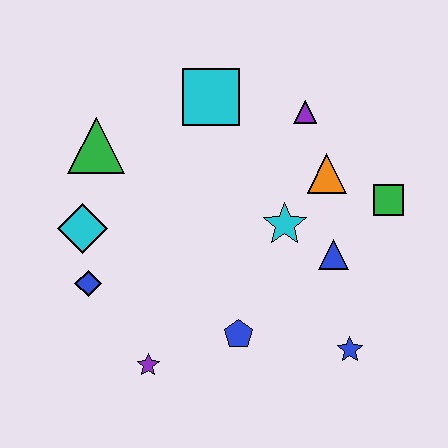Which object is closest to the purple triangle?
The orange triangle is closest to the purple triangle.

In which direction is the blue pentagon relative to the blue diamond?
The blue pentagon is to the right of the blue diamond.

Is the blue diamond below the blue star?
No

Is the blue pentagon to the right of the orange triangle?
No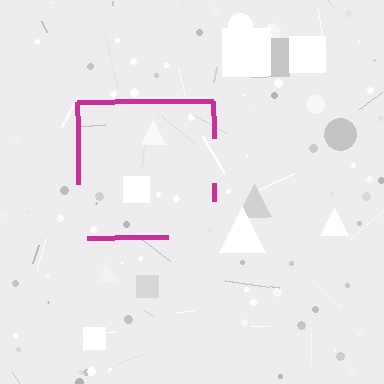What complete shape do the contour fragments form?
The contour fragments form a square.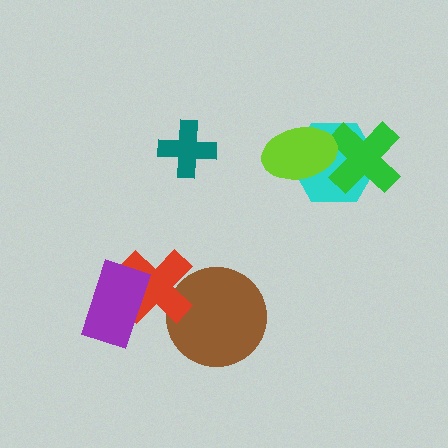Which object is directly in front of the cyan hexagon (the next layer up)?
The green cross is directly in front of the cyan hexagon.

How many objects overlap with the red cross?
2 objects overlap with the red cross.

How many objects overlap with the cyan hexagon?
2 objects overlap with the cyan hexagon.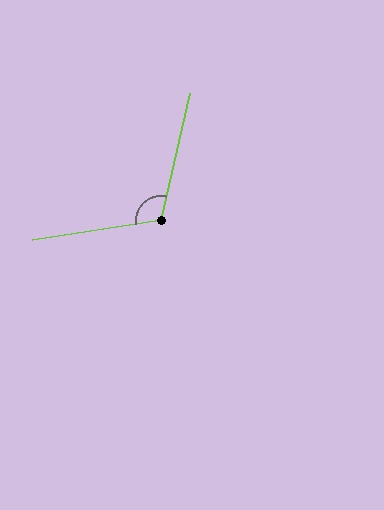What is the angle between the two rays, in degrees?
Approximately 112 degrees.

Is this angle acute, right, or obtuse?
It is obtuse.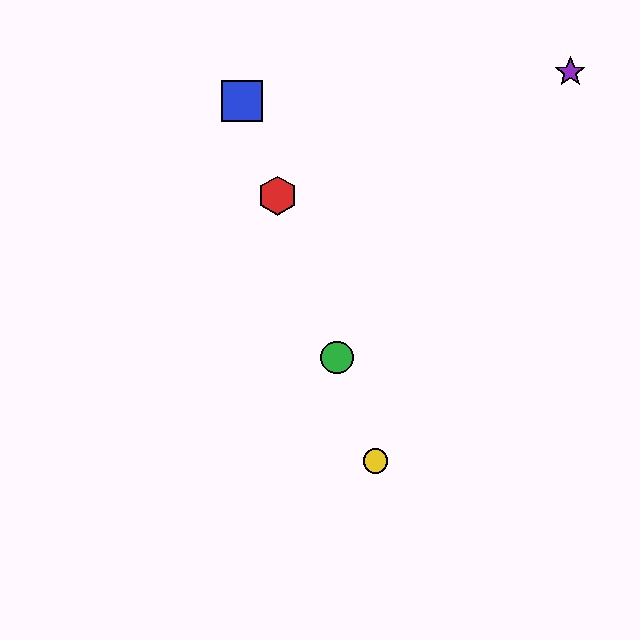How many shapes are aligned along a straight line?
4 shapes (the red hexagon, the blue square, the green circle, the yellow circle) are aligned along a straight line.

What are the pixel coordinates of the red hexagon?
The red hexagon is at (277, 196).